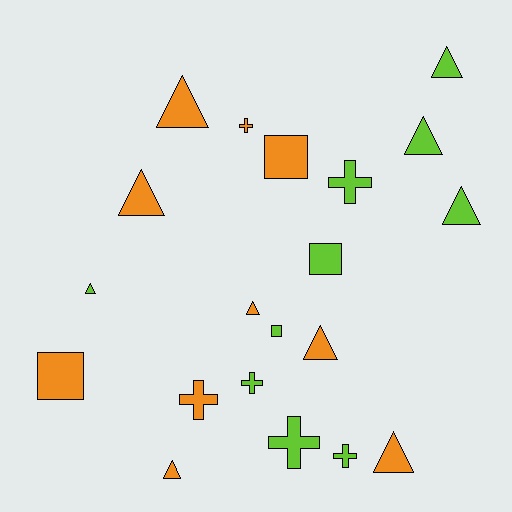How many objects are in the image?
There are 20 objects.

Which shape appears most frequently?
Triangle, with 10 objects.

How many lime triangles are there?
There are 4 lime triangles.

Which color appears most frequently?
Orange, with 10 objects.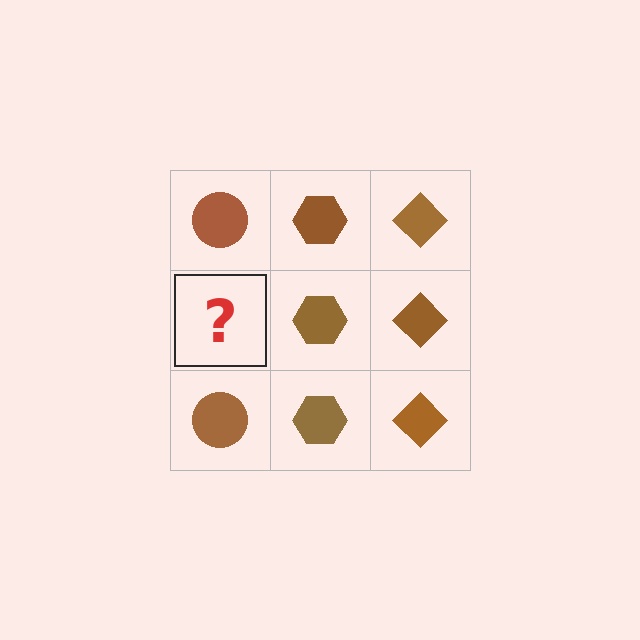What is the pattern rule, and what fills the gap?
The rule is that each column has a consistent shape. The gap should be filled with a brown circle.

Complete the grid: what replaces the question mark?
The question mark should be replaced with a brown circle.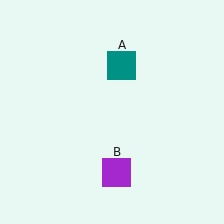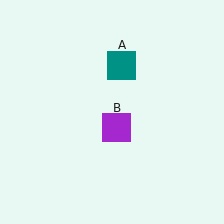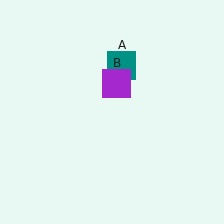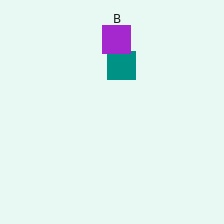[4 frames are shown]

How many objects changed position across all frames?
1 object changed position: purple square (object B).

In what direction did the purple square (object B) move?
The purple square (object B) moved up.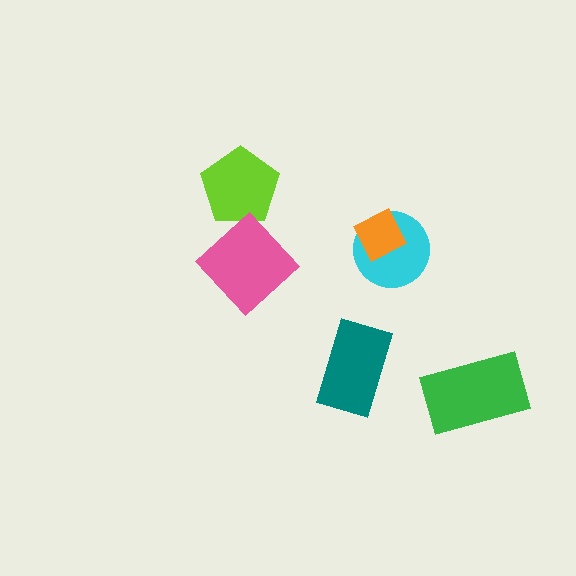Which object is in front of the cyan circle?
The orange diamond is in front of the cyan circle.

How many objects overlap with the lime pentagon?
0 objects overlap with the lime pentagon.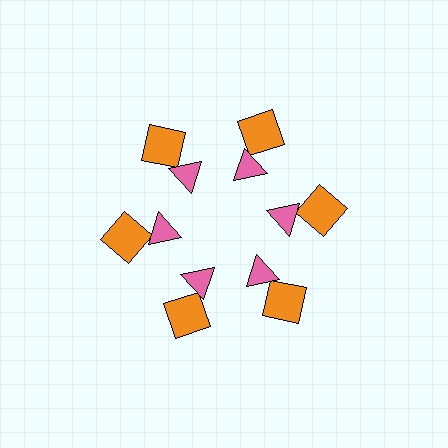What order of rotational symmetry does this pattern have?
This pattern has 6-fold rotational symmetry.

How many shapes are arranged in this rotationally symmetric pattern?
There are 12 shapes, arranged in 6 groups of 2.